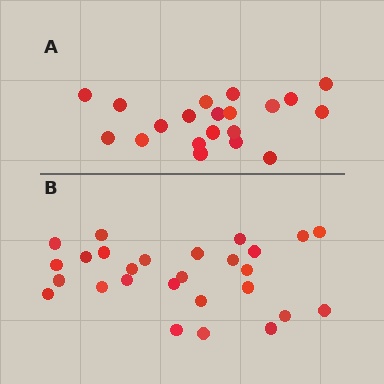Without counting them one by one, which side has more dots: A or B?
Region B (the bottom region) has more dots.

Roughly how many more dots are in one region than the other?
Region B has roughly 8 or so more dots than region A.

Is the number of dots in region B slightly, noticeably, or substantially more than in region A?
Region B has noticeably more, but not dramatically so. The ratio is roughly 1.4 to 1.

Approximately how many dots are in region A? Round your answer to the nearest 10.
About 20 dots.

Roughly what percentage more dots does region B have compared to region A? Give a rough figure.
About 35% more.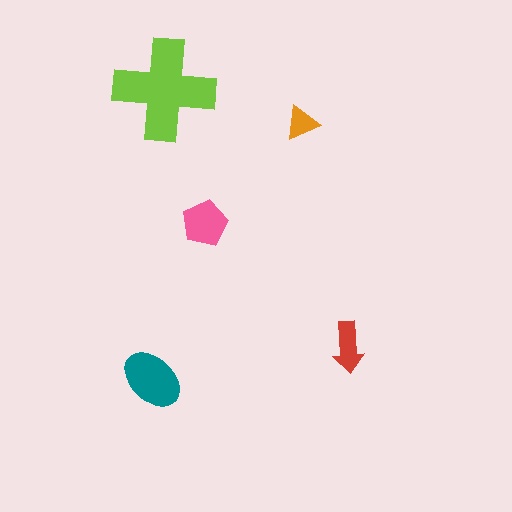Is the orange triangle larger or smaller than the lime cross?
Smaller.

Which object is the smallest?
The orange triangle.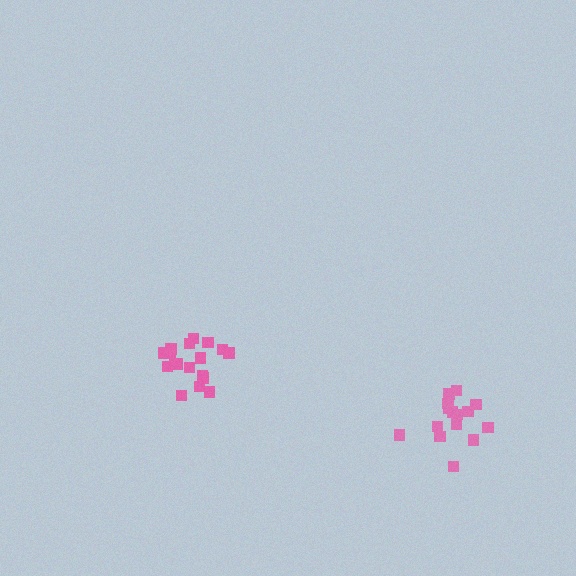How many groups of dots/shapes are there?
There are 2 groups.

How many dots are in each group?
Group 1: 15 dots, Group 2: 18 dots (33 total).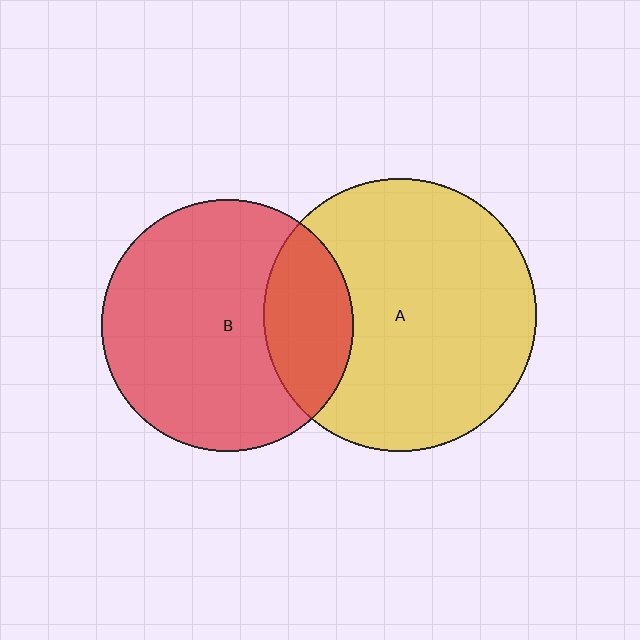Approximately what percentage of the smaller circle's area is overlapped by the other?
Approximately 25%.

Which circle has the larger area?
Circle A (yellow).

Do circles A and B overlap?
Yes.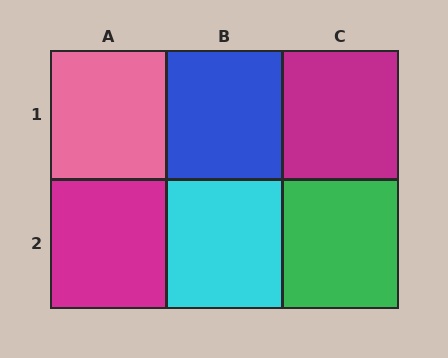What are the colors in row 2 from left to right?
Magenta, cyan, green.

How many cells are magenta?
2 cells are magenta.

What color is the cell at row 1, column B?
Blue.